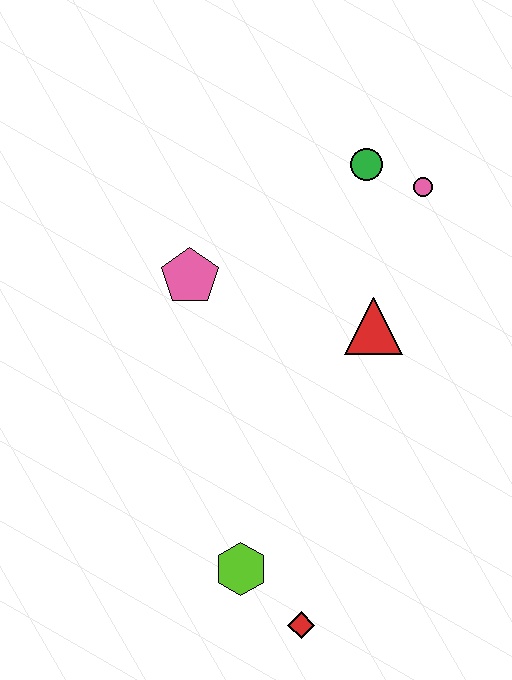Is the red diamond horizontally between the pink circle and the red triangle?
No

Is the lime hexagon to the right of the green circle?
No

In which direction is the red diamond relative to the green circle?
The red diamond is below the green circle.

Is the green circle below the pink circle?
No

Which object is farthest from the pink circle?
The red diamond is farthest from the pink circle.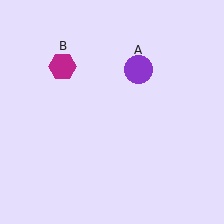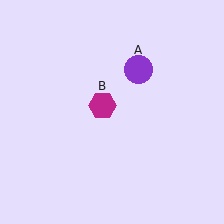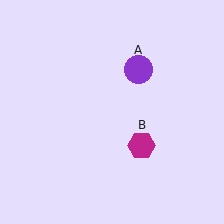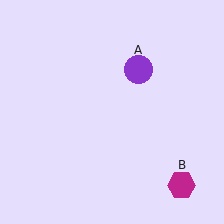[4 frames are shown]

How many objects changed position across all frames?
1 object changed position: magenta hexagon (object B).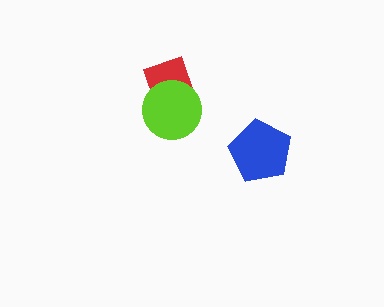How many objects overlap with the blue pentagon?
0 objects overlap with the blue pentagon.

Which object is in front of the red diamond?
The lime circle is in front of the red diamond.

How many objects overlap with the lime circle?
1 object overlaps with the lime circle.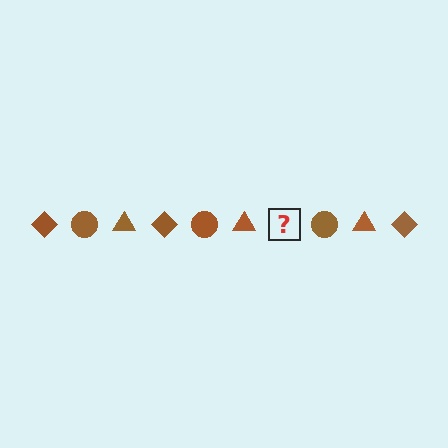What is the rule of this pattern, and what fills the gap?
The rule is that the pattern cycles through diamond, circle, triangle shapes in brown. The gap should be filled with a brown diamond.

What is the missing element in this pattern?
The missing element is a brown diamond.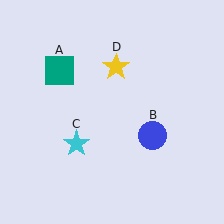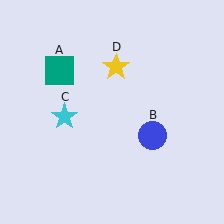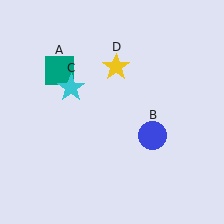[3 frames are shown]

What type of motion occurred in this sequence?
The cyan star (object C) rotated clockwise around the center of the scene.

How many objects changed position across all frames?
1 object changed position: cyan star (object C).